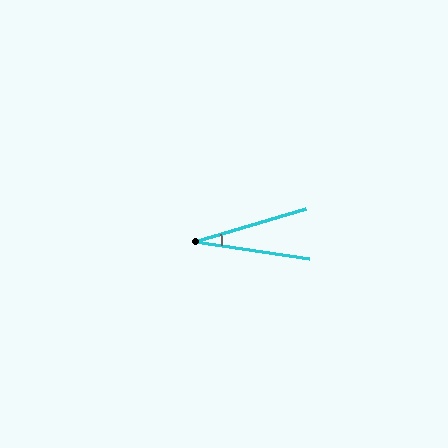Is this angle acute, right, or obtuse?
It is acute.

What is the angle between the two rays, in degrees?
Approximately 25 degrees.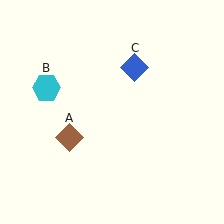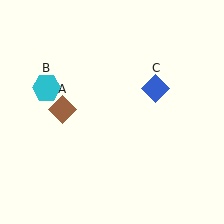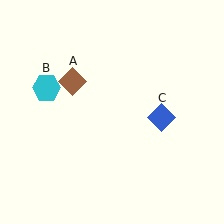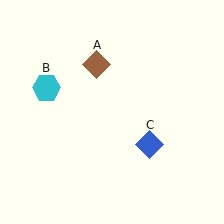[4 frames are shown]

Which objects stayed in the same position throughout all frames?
Cyan hexagon (object B) remained stationary.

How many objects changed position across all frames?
2 objects changed position: brown diamond (object A), blue diamond (object C).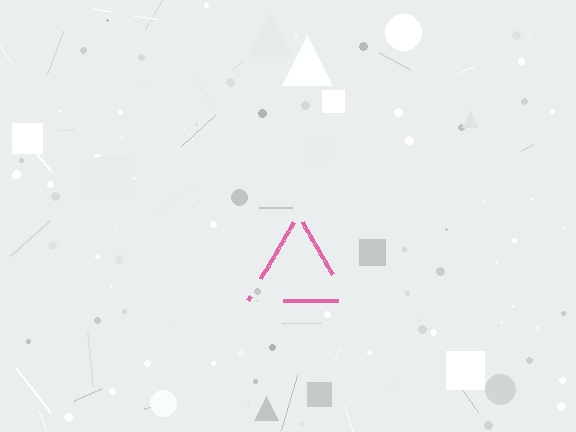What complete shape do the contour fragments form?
The contour fragments form a triangle.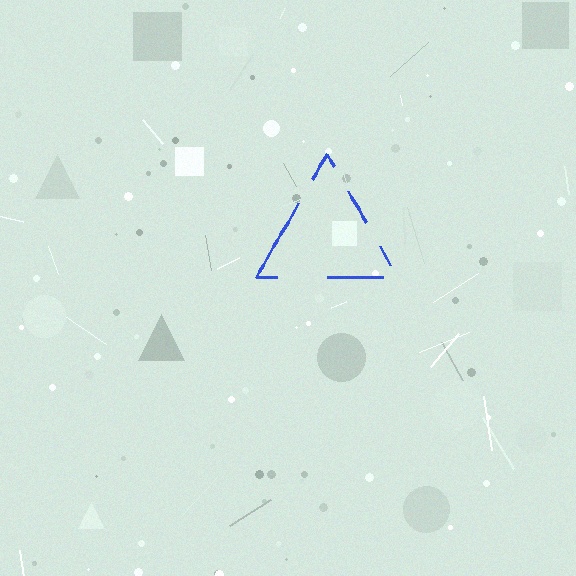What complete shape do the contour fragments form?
The contour fragments form a triangle.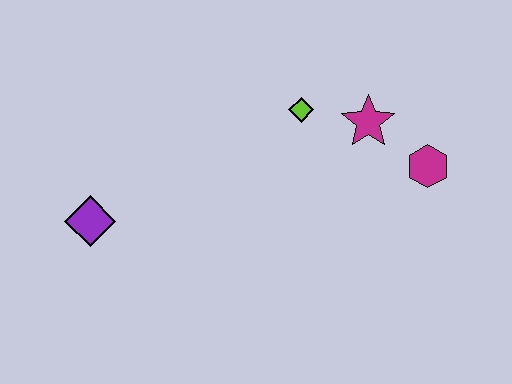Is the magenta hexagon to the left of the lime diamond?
No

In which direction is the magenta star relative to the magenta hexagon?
The magenta star is to the left of the magenta hexagon.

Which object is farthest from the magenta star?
The purple diamond is farthest from the magenta star.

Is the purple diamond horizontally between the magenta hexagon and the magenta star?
No